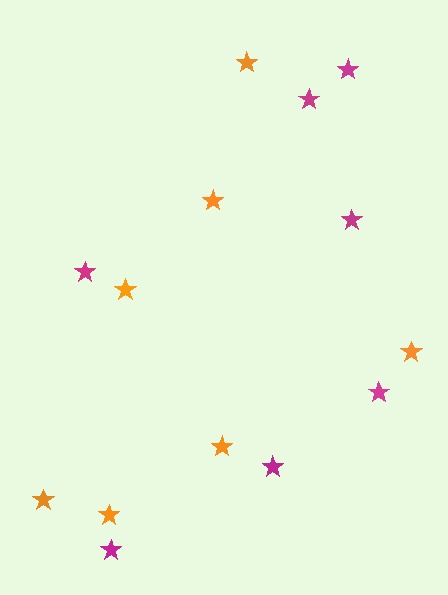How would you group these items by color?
There are 2 groups: one group of orange stars (7) and one group of magenta stars (7).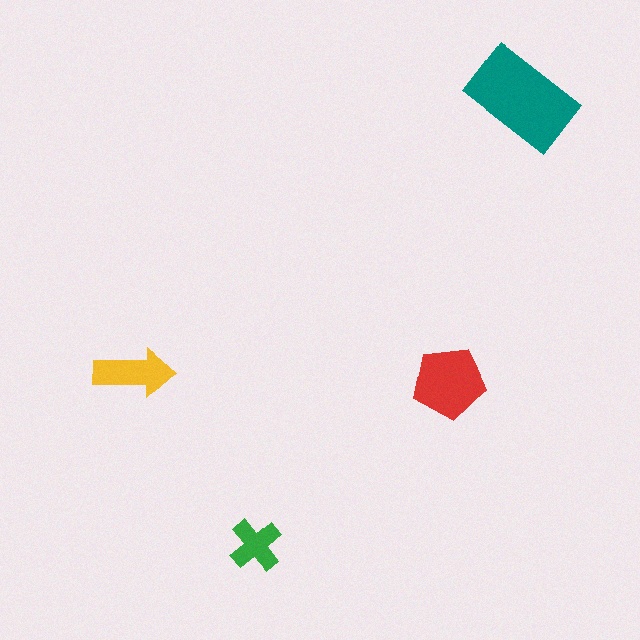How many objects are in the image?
There are 4 objects in the image.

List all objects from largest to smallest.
The teal rectangle, the red pentagon, the yellow arrow, the green cross.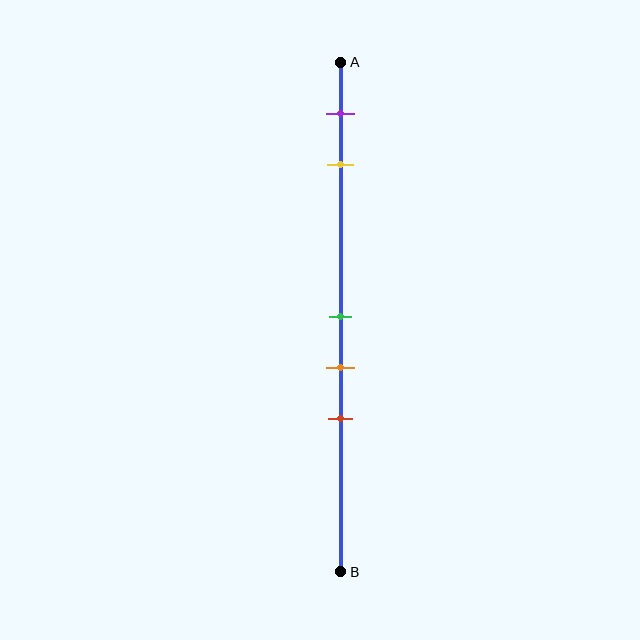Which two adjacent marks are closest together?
The green and orange marks are the closest adjacent pair.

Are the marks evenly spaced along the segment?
No, the marks are not evenly spaced.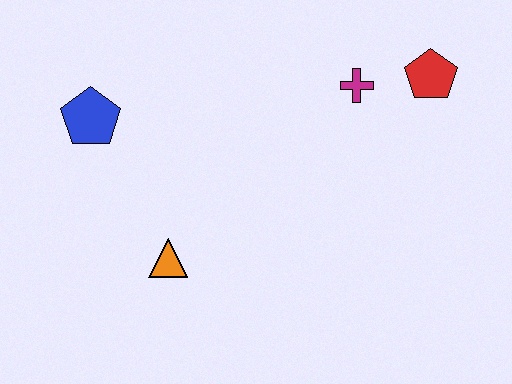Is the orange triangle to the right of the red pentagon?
No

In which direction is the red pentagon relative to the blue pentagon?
The red pentagon is to the right of the blue pentagon.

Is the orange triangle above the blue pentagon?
No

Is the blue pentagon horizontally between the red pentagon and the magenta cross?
No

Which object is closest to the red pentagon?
The magenta cross is closest to the red pentagon.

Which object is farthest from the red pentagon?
The blue pentagon is farthest from the red pentagon.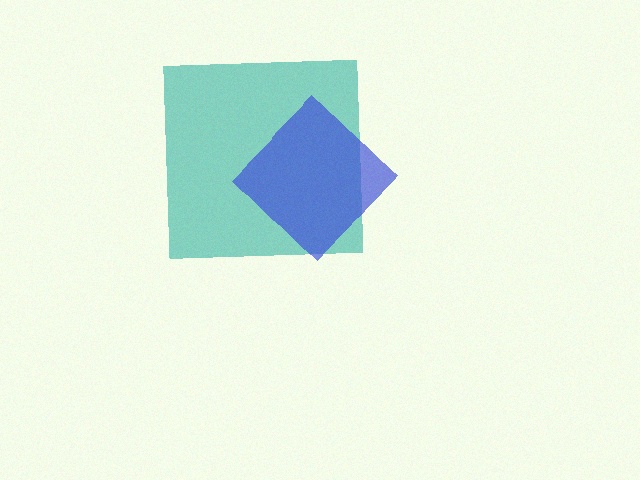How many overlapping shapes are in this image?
There are 2 overlapping shapes in the image.